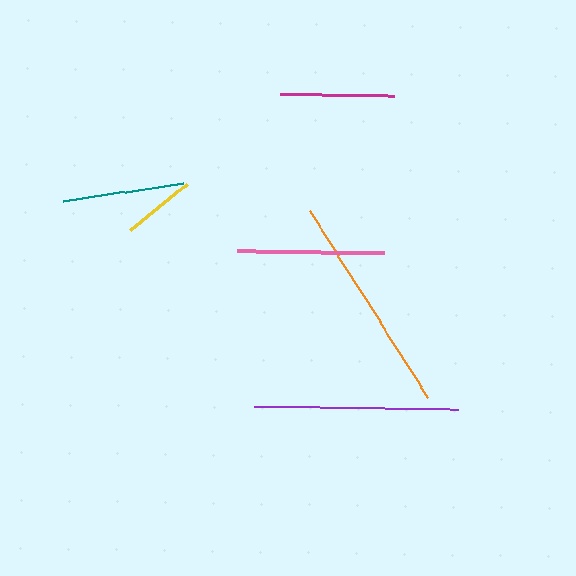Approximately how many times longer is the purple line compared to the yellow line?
The purple line is approximately 2.8 times the length of the yellow line.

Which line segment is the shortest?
The yellow line is the shortest at approximately 72 pixels.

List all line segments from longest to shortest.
From longest to shortest: orange, purple, pink, teal, magenta, yellow.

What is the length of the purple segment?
The purple segment is approximately 204 pixels long.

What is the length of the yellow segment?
The yellow segment is approximately 72 pixels long.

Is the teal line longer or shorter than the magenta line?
The teal line is longer than the magenta line.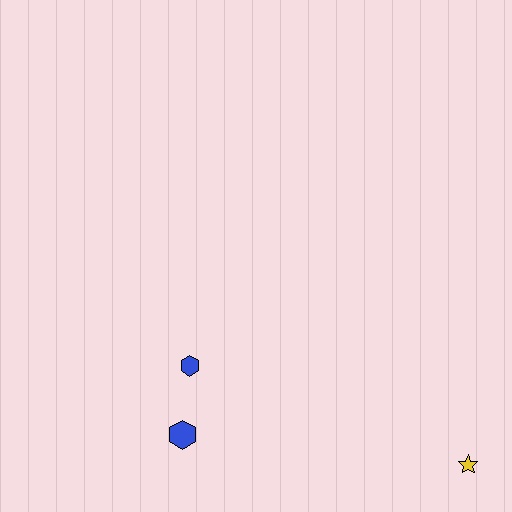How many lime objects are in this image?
There are no lime objects.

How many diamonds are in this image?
There are no diamonds.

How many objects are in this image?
There are 3 objects.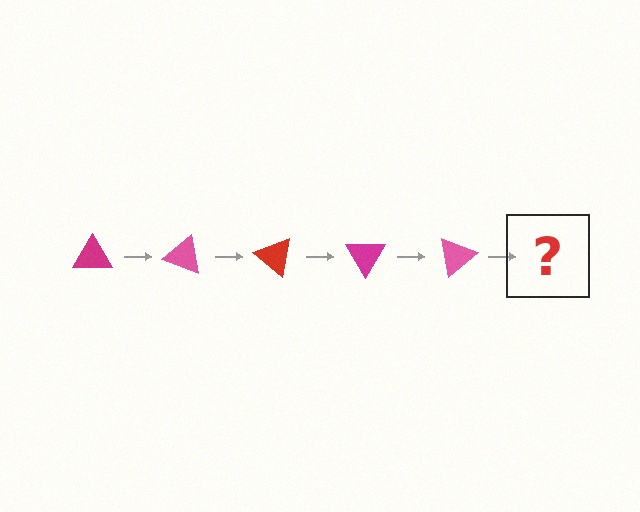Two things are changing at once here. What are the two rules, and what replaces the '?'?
The two rules are that it rotates 20 degrees each step and the color cycles through magenta, pink, and red. The '?' should be a red triangle, rotated 100 degrees from the start.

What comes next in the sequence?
The next element should be a red triangle, rotated 100 degrees from the start.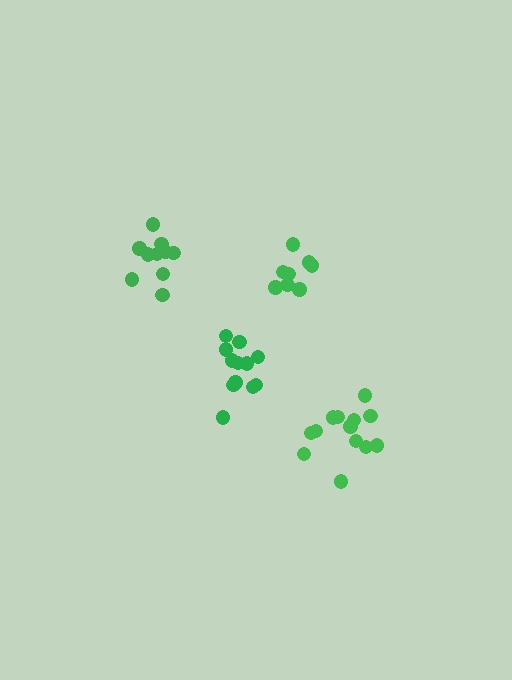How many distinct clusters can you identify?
There are 4 distinct clusters.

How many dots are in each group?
Group 1: 13 dots, Group 2: 8 dots, Group 3: 10 dots, Group 4: 12 dots (43 total).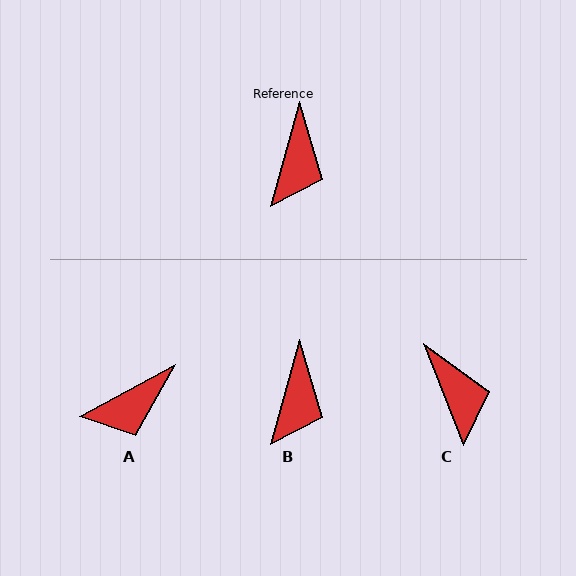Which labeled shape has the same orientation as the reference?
B.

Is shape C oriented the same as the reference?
No, it is off by about 37 degrees.